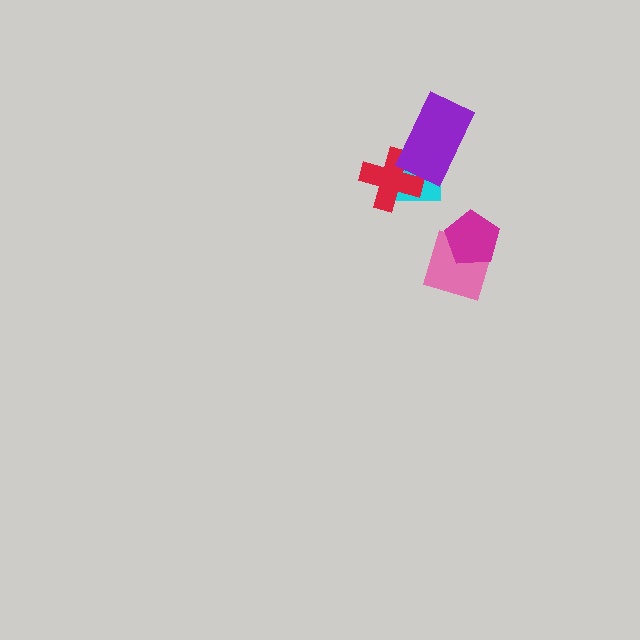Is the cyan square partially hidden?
Yes, it is partially covered by another shape.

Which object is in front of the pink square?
The magenta pentagon is in front of the pink square.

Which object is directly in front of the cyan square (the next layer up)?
The red cross is directly in front of the cyan square.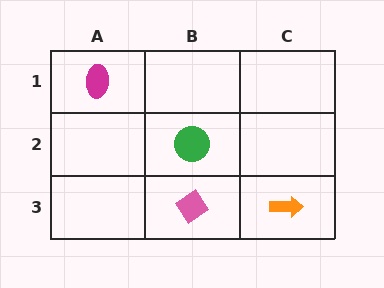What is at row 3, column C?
An orange arrow.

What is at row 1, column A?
A magenta ellipse.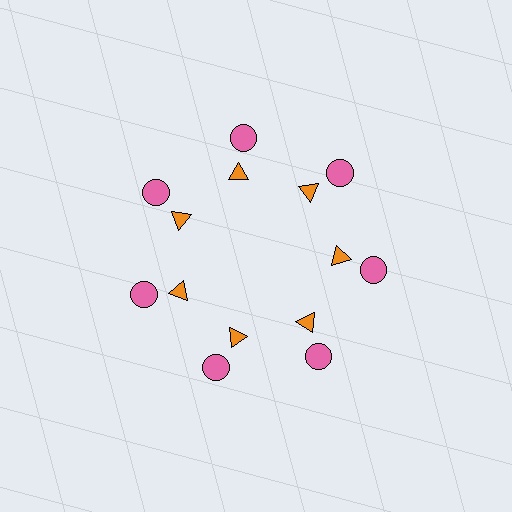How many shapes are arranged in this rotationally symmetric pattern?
There are 14 shapes, arranged in 7 groups of 2.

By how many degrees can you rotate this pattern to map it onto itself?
The pattern maps onto itself every 51 degrees of rotation.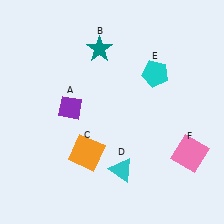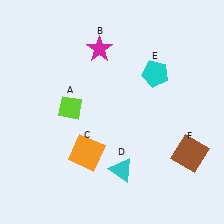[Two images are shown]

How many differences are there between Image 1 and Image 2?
There are 3 differences between the two images.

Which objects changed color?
A changed from purple to lime. B changed from teal to magenta. F changed from pink to brown.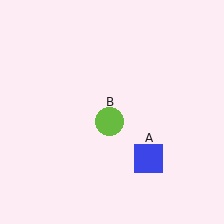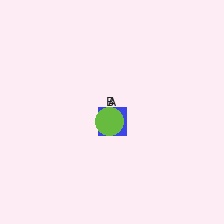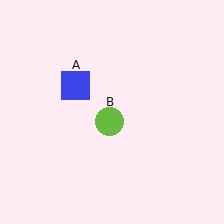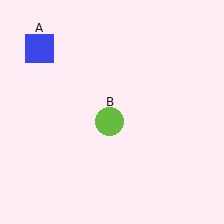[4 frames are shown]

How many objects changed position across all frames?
1 object changed position: blue square (object A).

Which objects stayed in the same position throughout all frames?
Lime circle (object B) remained stationary.